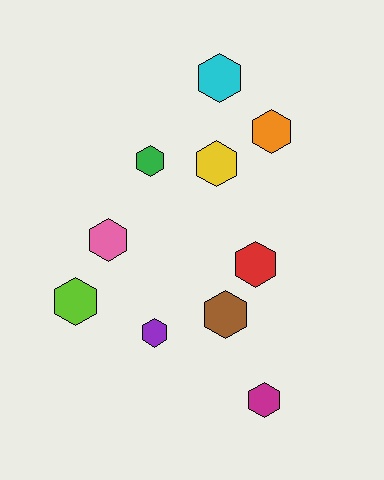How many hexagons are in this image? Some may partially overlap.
There are 10 hexagons.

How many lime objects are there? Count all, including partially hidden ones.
There is 1 lime object.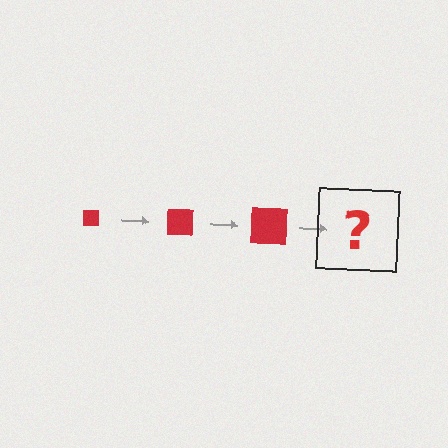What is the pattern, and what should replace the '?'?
The pattern is that the square gets progressively larger each step. The '?' should be a red square, larger than the previous one.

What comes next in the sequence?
The next element should be a red square, larger than the previous one.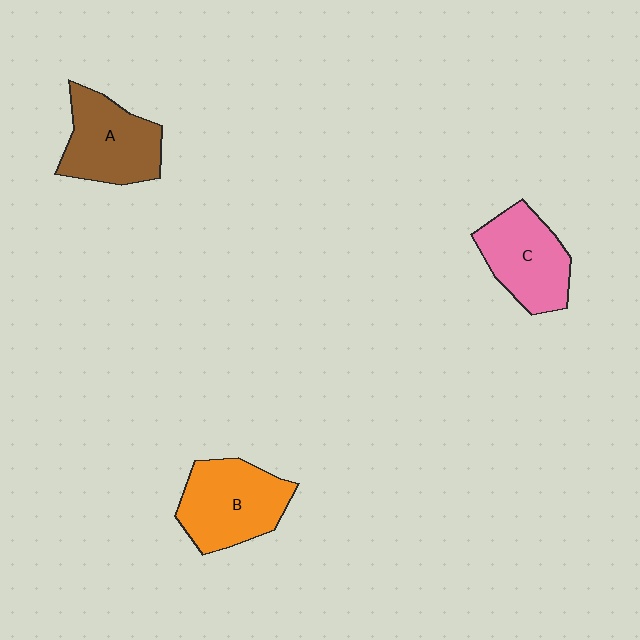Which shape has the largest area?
Shape B (orange).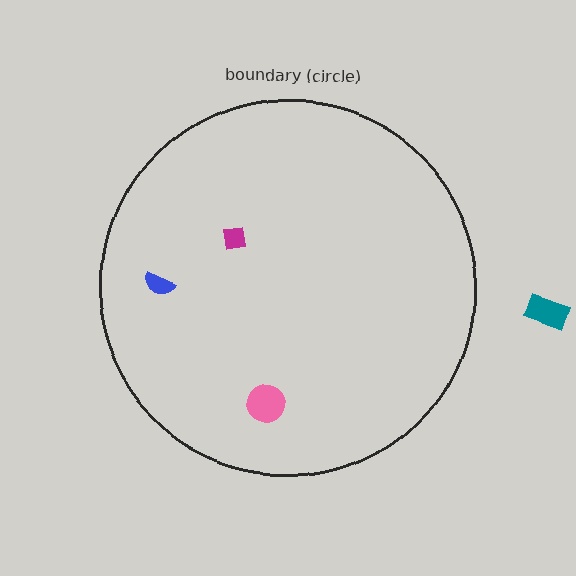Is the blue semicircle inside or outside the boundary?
Inside.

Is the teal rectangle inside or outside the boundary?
Outside.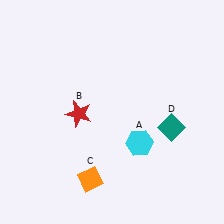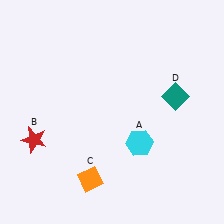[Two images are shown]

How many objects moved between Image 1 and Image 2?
2 objects moved between the two images.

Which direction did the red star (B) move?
The red star (B) moved left.